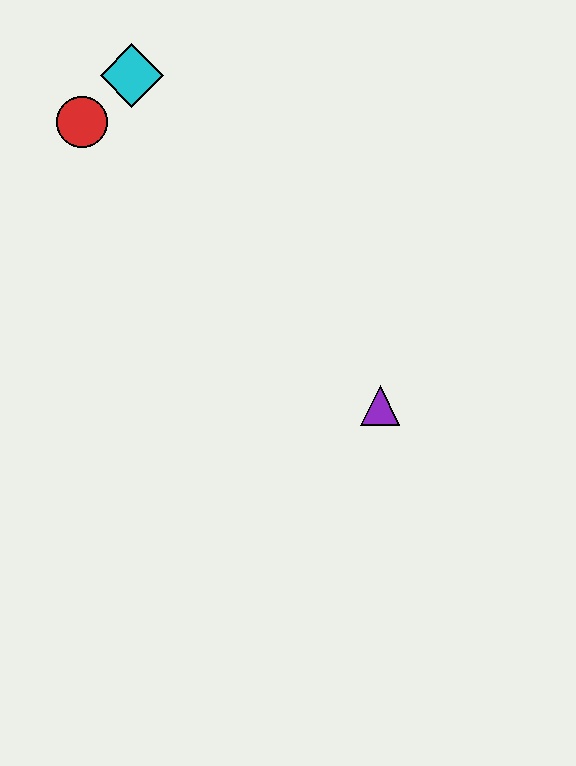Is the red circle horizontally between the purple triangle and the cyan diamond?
No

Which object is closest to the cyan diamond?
The red circle is closest to the cyan diamond.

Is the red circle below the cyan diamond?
Yes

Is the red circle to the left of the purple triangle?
Yes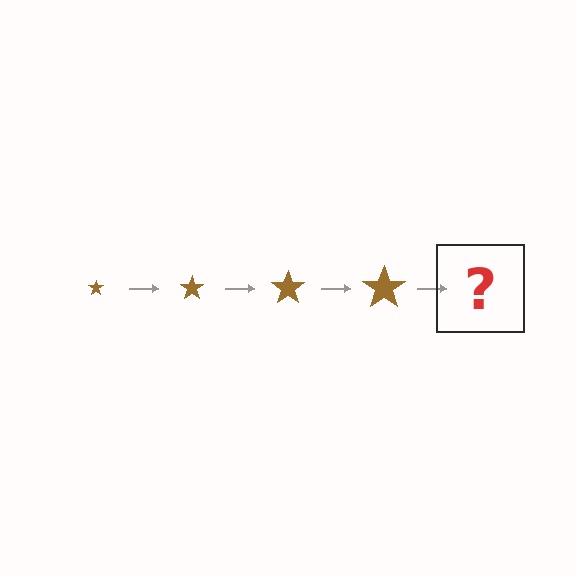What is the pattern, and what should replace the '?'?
The pattern is that the star gets progressively larger each step. The '?' should be a brown star, larger than the previous one.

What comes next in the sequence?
The next element should be a brown star, larger than the previous one.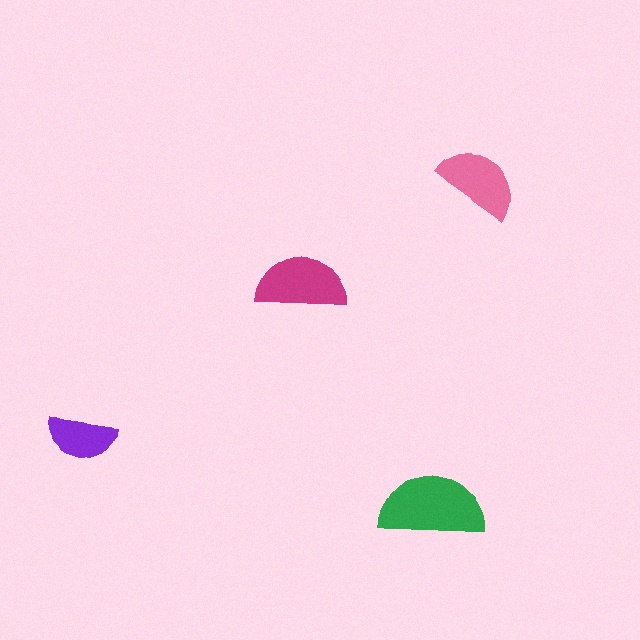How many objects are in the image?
There are 4 objects in the image.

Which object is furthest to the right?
The pink semicircle is rightmost.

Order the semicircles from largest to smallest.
the green one, the magenta one, the pink one, the purple one.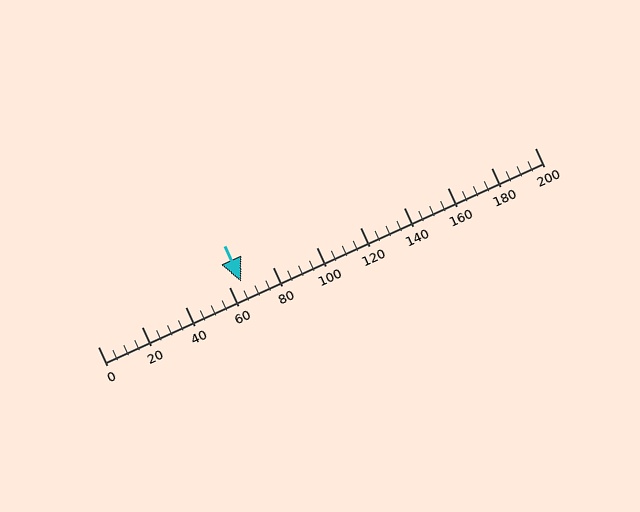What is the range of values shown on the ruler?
The ruler shows values from 0 to 200.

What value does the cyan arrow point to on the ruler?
The cyan arrow points to approximately 66.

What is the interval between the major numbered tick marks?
The major tick marks are spaced 20 units apart.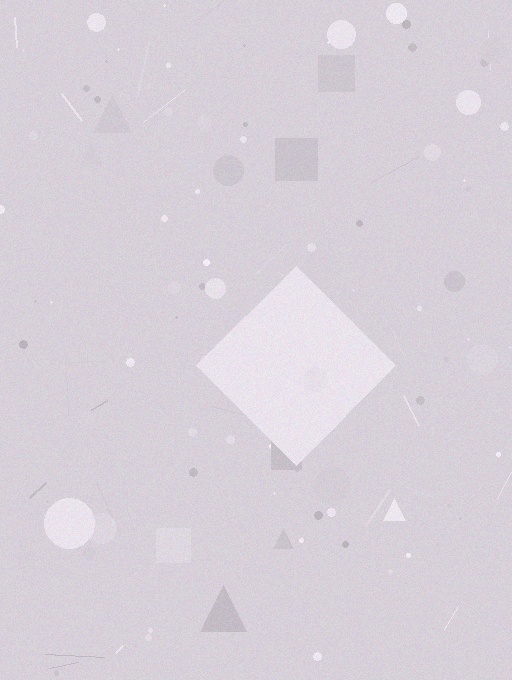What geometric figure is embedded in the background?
A diamond is embedded in the background.